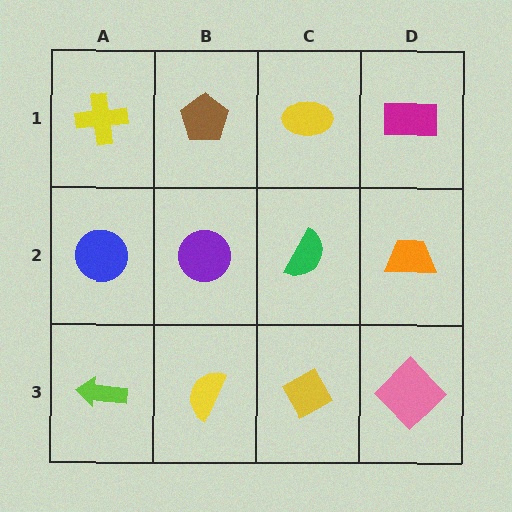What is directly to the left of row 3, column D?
A yellow diamond.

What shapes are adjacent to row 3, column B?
A purple circle (row 2, column B), a lime arrow (row 3, column A), a yellow diamond (row 3, column C).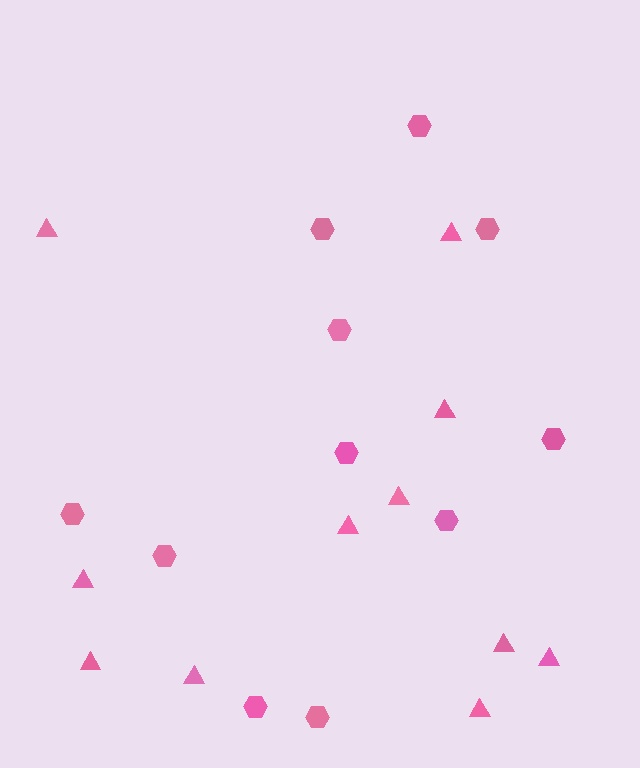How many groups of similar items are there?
There are 2 groups: one group of hexagons (11) and one group of triangles (11).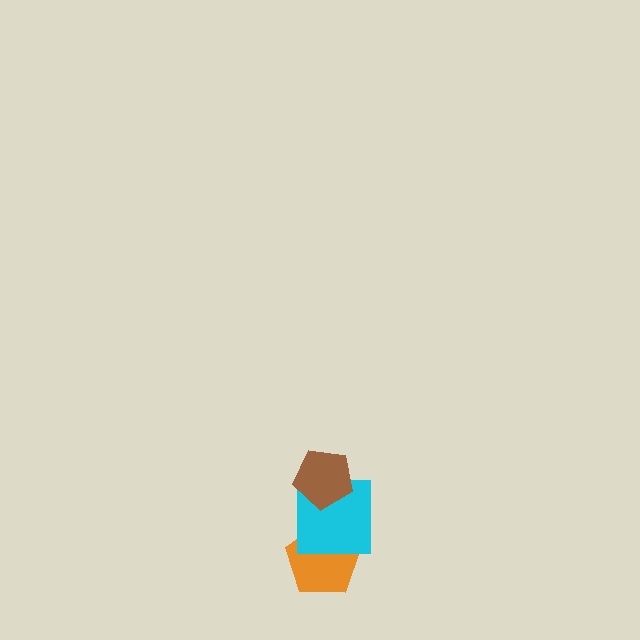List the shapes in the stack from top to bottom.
From top to bottom: the brown pentagon, the cyan square, the orange pentagon.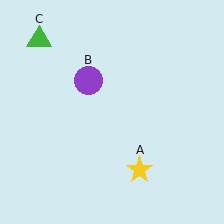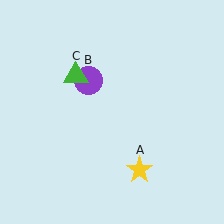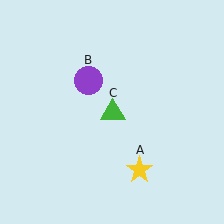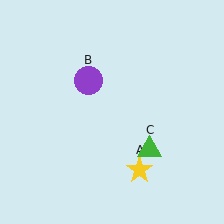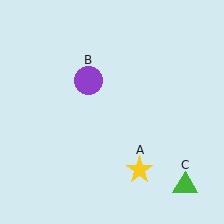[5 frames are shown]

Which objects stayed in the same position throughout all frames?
Yellow star (object A) and purple circle (object B) remained stationary.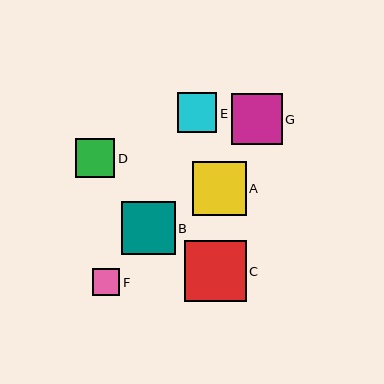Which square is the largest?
Square C is the largest with a size of approximately 61 pixels.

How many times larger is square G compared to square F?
Square G is approximately 1.9 times the size of square F.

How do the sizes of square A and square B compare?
Square A and square B are approximately the same size.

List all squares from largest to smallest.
From largest to smallest: C, A, B, G, E, D, F.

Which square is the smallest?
Square F is the smallest with a size of approximately 27 pixels.